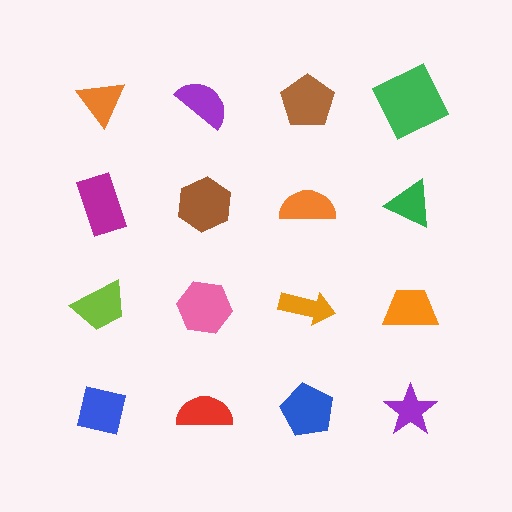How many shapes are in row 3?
4 shapes.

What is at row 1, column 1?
An orange triangle.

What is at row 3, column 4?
An orange trapezoid.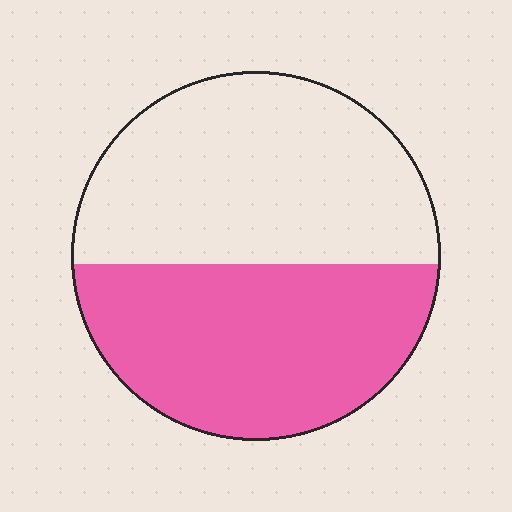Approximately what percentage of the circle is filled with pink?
Approximately 45%.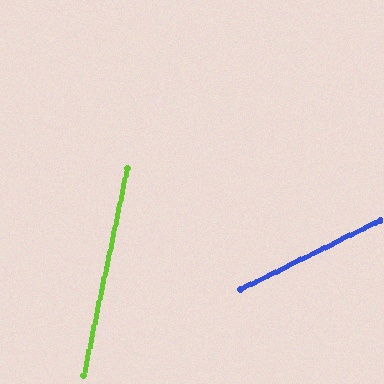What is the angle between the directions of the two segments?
Approximately 52 degrees.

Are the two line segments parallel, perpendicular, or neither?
Neither parallel nor perpendicular — they differ by about 52°.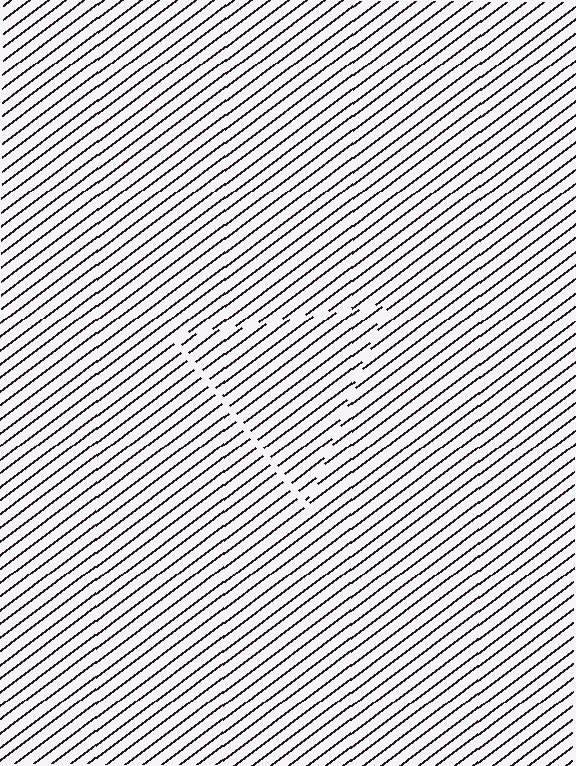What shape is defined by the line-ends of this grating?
An illusory triangle. The interior of the shape contains the same grating, shifted by half a period — the contour is defined by the phase discontinuity where line-ends from the inner and outer gratings abut.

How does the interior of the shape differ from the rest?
The interior of the shape contains the same grating, shifted by half a period — the contour is defined by the phase discontinuity where line-ends from the inner and outer gratings abut.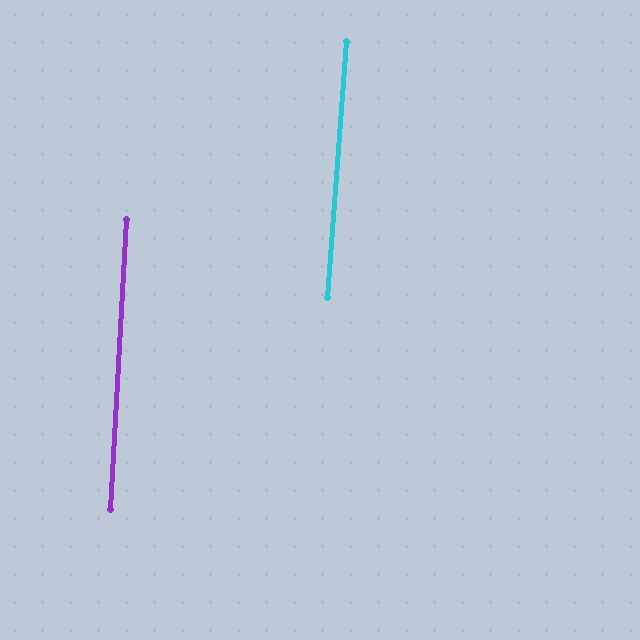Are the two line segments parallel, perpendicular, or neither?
Parallel — their directions differ by only 1.0°.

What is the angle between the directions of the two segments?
Approximately 1 degree.